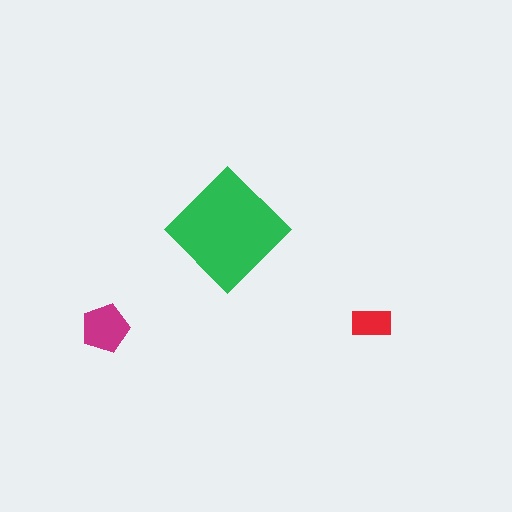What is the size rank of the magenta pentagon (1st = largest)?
2nd.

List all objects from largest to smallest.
The green diamond, the magenta pentagon, the red rectangle.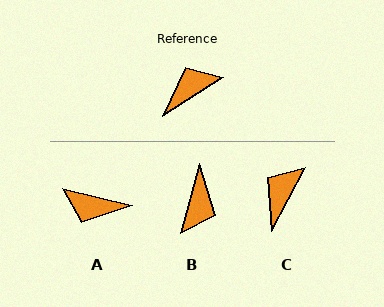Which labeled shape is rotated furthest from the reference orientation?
B, about 138 degrees away.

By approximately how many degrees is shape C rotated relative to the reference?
Approximately 29 degrees counter-clockwise.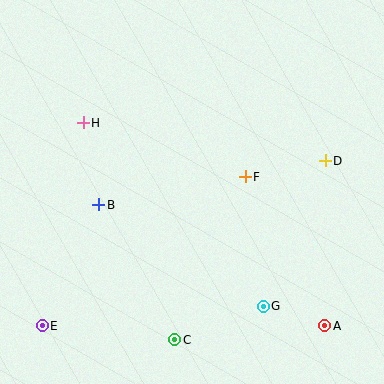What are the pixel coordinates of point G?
Point G is at (263, 306).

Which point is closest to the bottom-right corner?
Point A is closest to the bottom-right corner.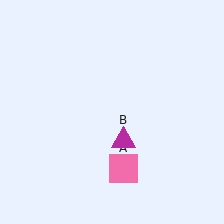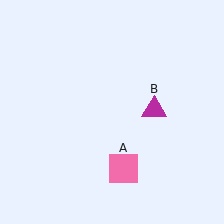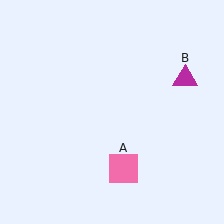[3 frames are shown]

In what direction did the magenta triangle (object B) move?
The magenta triangle (object B) moved up and to the right.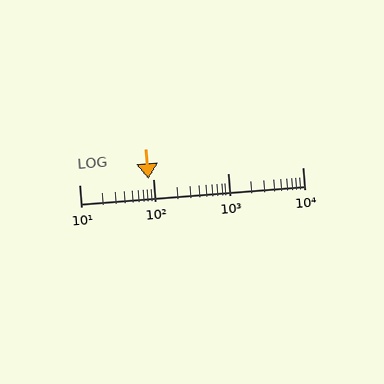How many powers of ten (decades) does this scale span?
The scale spans 3 decades, from 10 to 10000.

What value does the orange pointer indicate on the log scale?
The pointer indicates approximately 85.